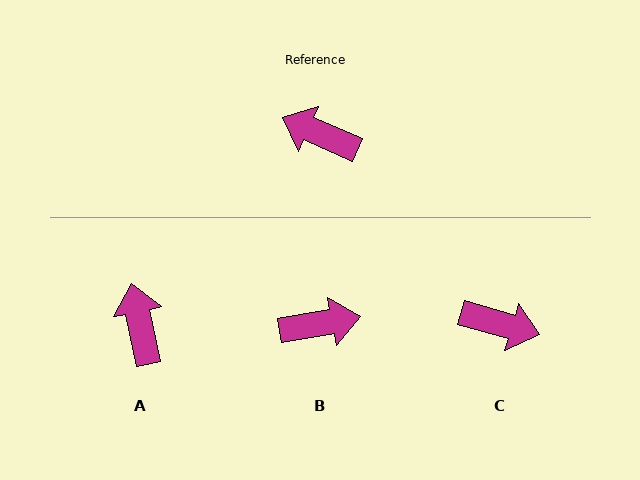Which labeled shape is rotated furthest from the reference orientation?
C, about 172 degrees away.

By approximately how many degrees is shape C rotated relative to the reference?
Approximately 172 degrees clockwise.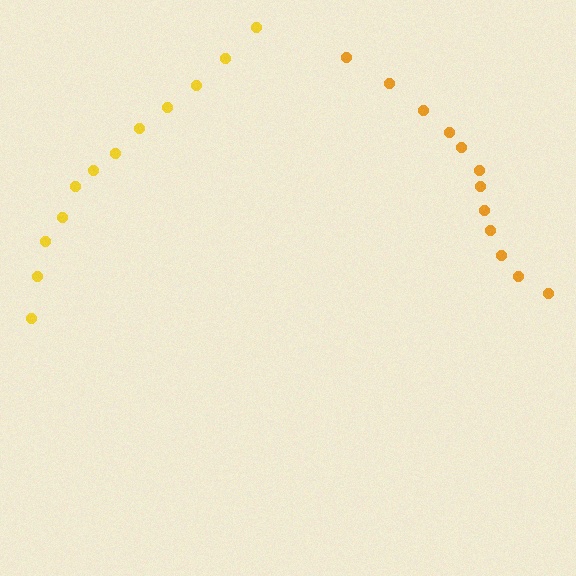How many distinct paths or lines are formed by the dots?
There are 2 distinct paths.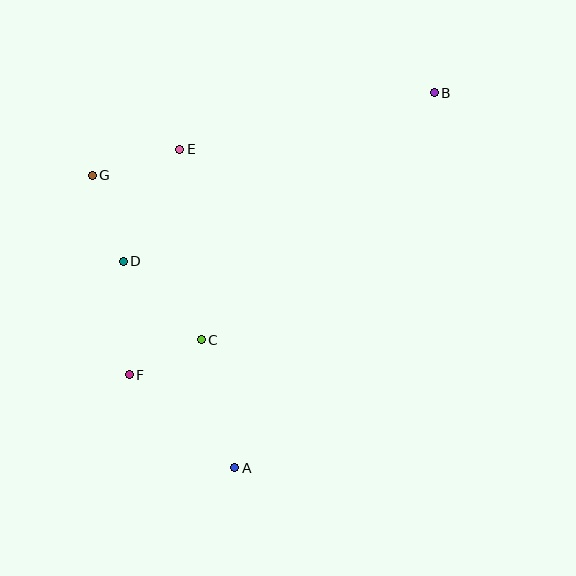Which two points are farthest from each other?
Points A and B are farthest from each other.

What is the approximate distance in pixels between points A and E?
The distance between A and E is approximately 323 pixels.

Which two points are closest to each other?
Points C and F are closest to each other.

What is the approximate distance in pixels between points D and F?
The distance between D and F is approximately 114 pixels.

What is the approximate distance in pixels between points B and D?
The distance between B and D is approximately 353 pixels.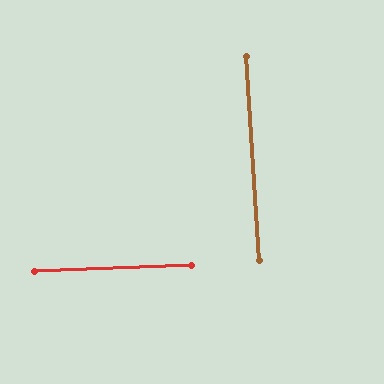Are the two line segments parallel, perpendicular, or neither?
Perpendicular — they meet at approximately 89°.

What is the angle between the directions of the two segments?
Approximately 89 degrees.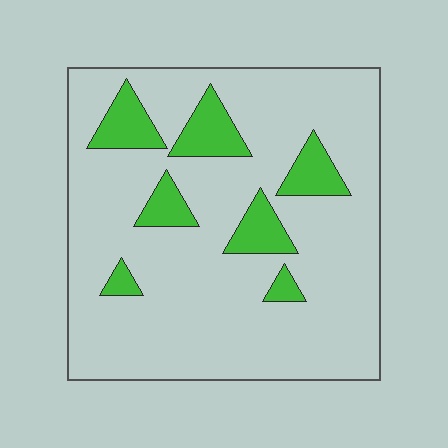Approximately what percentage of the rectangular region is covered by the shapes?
Approximately 15%.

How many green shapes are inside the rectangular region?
7.